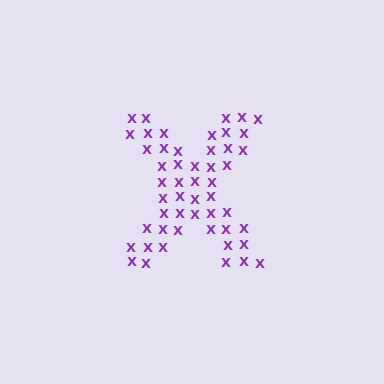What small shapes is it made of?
It is made of small letter X's.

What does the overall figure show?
The overall figure shows the letter X.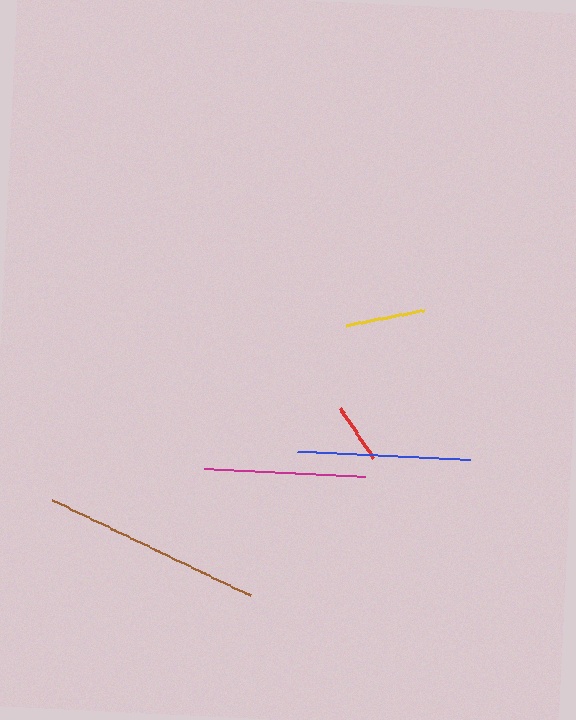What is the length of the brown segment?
The brown segment is approximately 221 pixels long.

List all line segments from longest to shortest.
From longest to shortest: brown, blue, magenta, yellow, red.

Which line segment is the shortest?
The red line is the shortest at approximately 61 pixels.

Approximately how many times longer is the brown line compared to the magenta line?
The brown line is approximately 1.4 times the length of the magenta line.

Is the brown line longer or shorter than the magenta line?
The brown line is longer than the magenta line.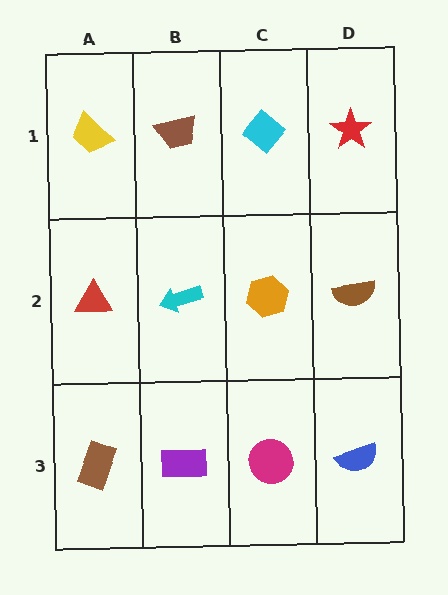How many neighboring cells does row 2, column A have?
3.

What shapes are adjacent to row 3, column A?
A red triangle (row 2, column A), a purple rectangle (row 3, column B).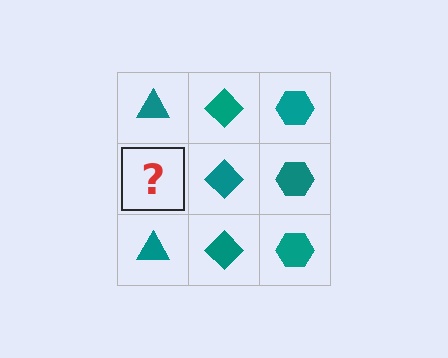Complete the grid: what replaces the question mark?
The question mark should be replaced with a teal triangle.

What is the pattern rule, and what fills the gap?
The rule is that each column has a consistent shape. The gap should be filled with a teal triangle.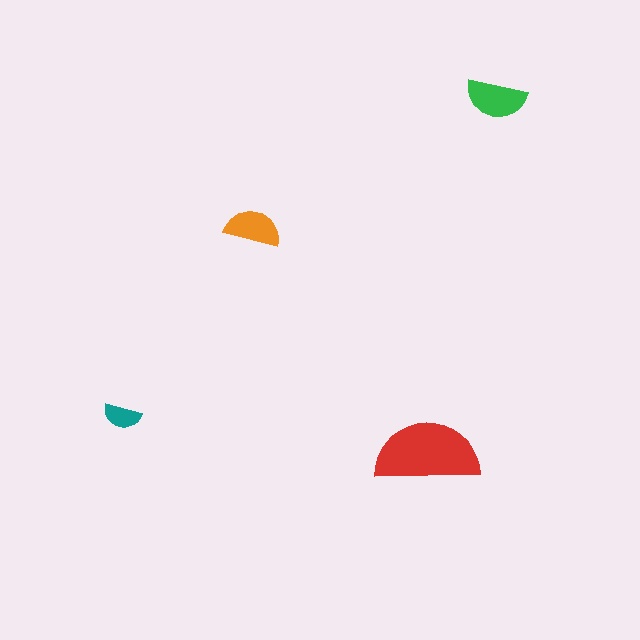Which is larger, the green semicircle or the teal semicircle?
The green one.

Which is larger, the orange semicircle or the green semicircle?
The green one.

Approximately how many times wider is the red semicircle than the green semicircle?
About 1.5 times wider.